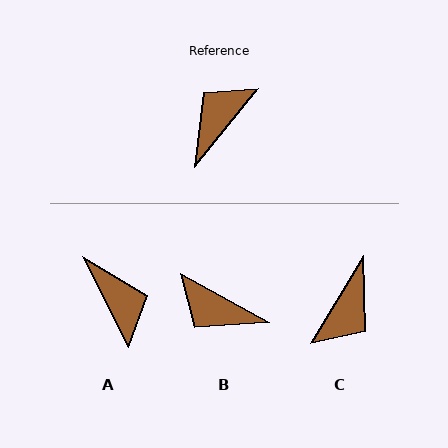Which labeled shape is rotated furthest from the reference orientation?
C, about 172 degrees away.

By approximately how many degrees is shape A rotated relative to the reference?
Approximately 114 degrees clockwise.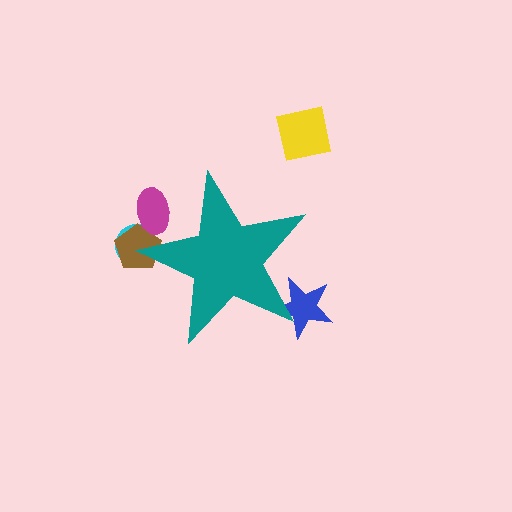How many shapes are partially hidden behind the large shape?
4 shapes are partially hidden.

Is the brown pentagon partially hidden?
Yes, the brown pentagon is partially hidden behind the teal star.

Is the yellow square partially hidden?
No, the yellow square is fully visible.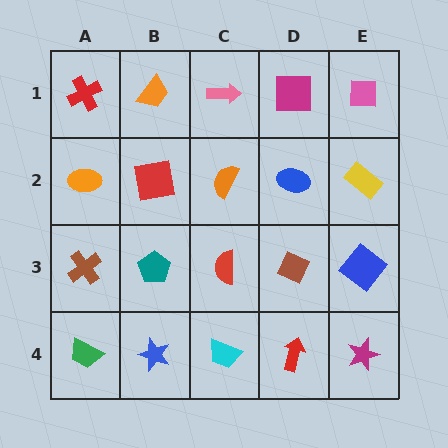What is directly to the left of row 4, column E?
A red arrow.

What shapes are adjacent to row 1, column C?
An orange semicircle (row 2, column C), an orange trapezoid (row 1, column B), a magenta square (row 1, column D).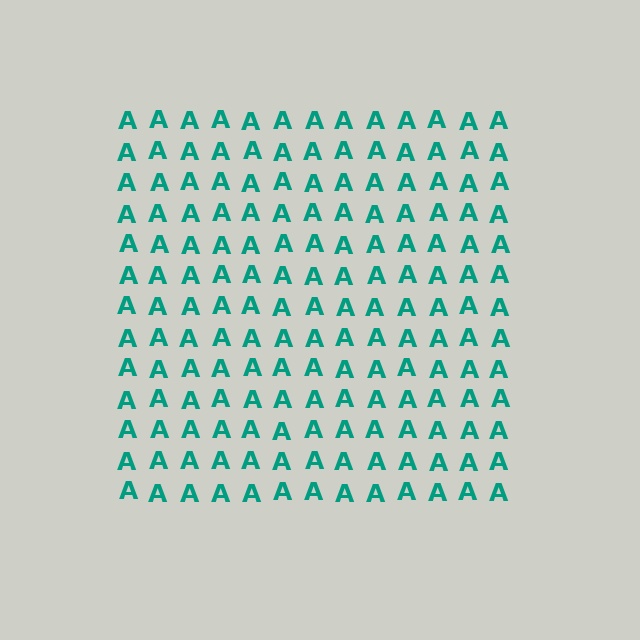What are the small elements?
The small elements are letter A's.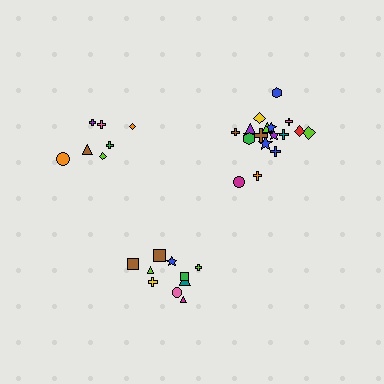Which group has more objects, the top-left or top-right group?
The top-right group.